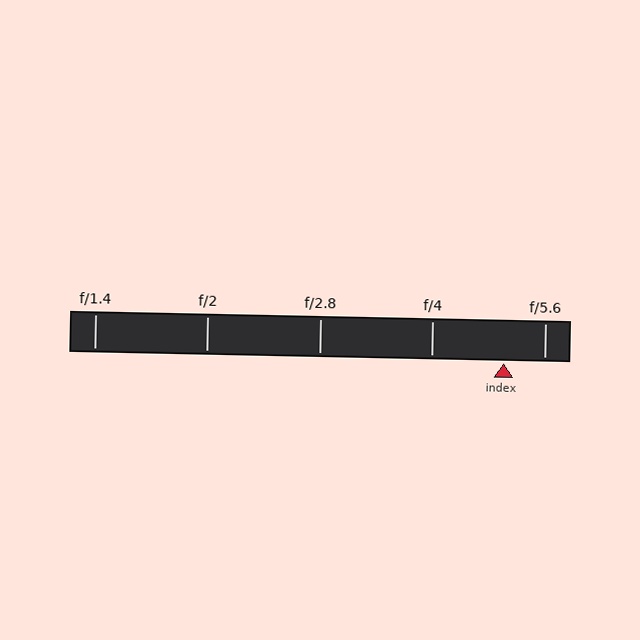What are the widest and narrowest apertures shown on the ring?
The widest aperture shown is f/1.4 and the narrowest is f/5.6.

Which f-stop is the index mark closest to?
The index mark is closest to f/5.6.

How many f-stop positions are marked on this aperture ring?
There are 5 f-stop positions marked.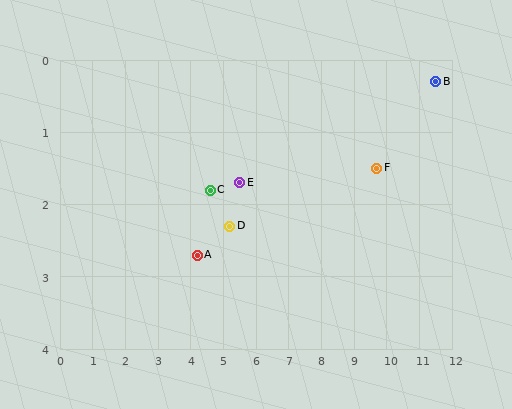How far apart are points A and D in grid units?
Points A and D are about 1.1 grid units apart.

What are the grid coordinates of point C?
Point C is at approximately (4.6, 1.8).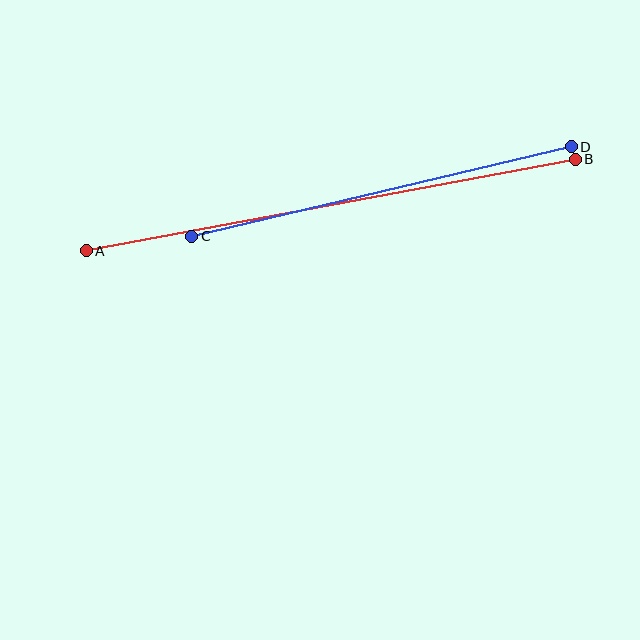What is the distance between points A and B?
The distance is approximately 498 pixels.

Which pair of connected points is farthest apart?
Points A and B are farthest apart.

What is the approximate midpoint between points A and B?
The midpoint is at approximately (331, 205) pixels.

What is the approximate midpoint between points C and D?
The midpoint is at approximately (381, 191) pixels.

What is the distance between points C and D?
The distance is approximately 390 pixels.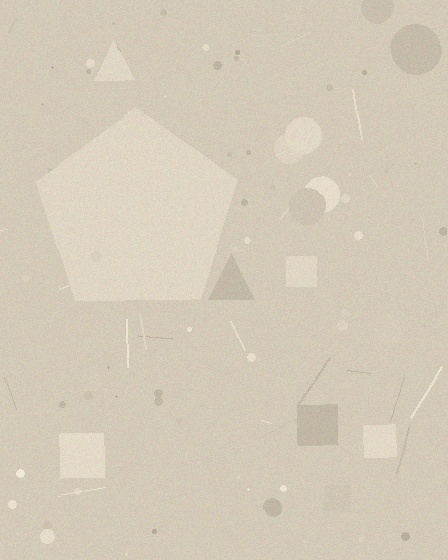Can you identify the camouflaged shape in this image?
The camouflaged shape is a pentagon.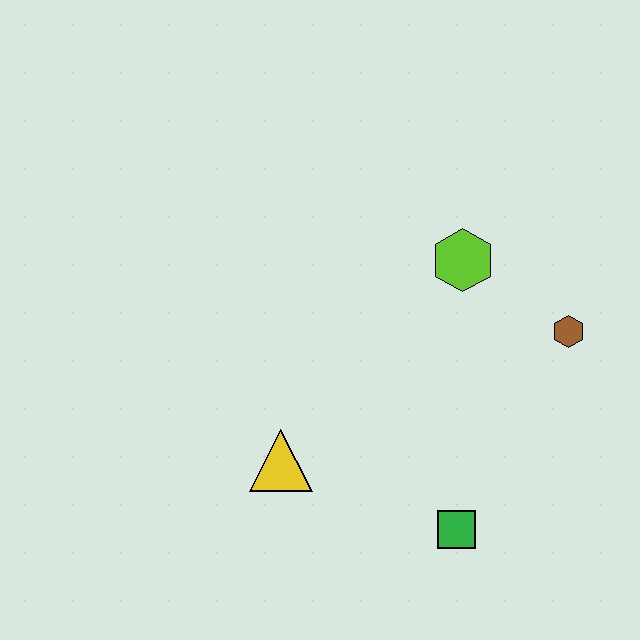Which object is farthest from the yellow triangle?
The brown hexagon is farthest from the yellow triangle.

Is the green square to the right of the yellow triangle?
Yes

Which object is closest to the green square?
The yellow triangle is closest to the green square.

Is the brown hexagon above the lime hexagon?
No